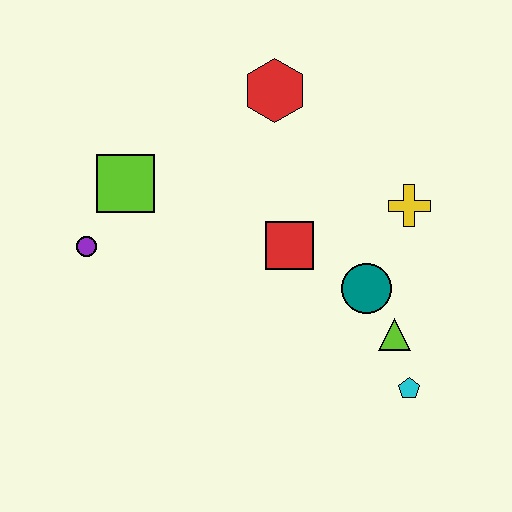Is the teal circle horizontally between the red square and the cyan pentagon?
Yes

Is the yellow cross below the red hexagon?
Yes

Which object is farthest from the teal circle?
The purple circle is farthest from the teal circle.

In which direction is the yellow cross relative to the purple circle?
The yellow cross is to the right of the purple circle.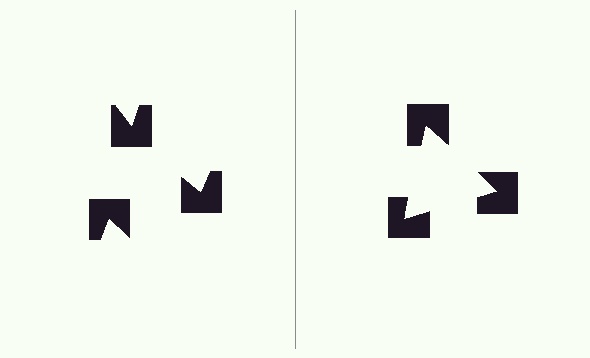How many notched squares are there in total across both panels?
6 — 3 on each side.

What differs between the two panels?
The notched squares are positioned identically on both sides; only the wedge orientations differ. On the right they align to a triangle; on the left they are misaligned.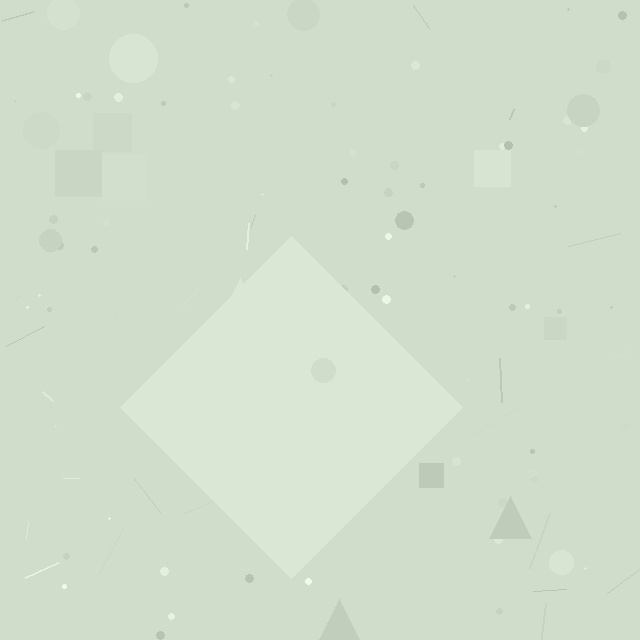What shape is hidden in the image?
A diamond is hidden in the image.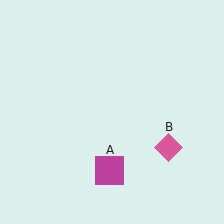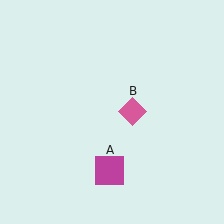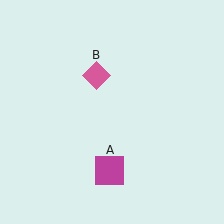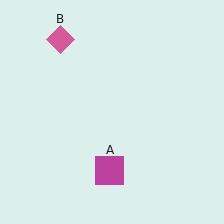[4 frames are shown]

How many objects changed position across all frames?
1 object changed position: pink diamond (object B).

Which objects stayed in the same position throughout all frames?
Magenta square (object A) remained stationary.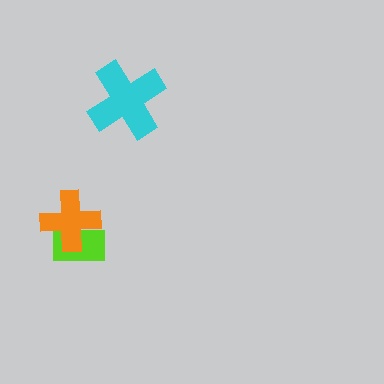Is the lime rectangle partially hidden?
Yes, it is partially covered by another shape.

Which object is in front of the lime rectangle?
The orange cross is in front of the lime rectangle.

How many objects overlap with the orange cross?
1 object overlaps with the orange cross.